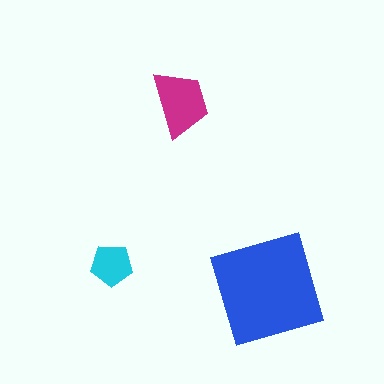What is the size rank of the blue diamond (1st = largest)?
1st.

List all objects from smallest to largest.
The cyan pentagon, the magenta trapezoid, the blue diamond.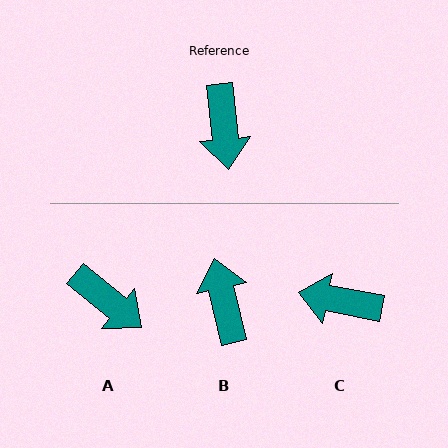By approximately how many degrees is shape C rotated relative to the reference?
Approximately 107 degrees clockwise.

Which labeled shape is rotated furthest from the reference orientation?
B, about 173 degrees away.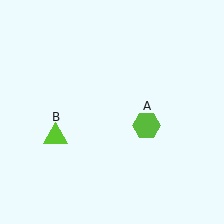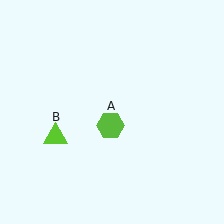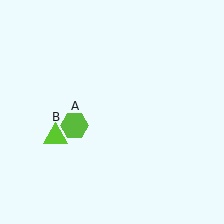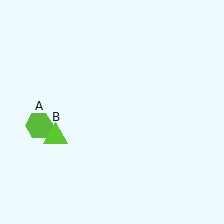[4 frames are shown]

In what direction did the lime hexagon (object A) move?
The lime hexagon (object A) moved left.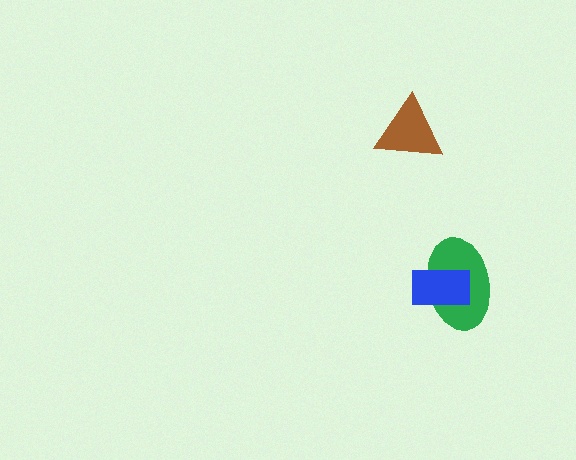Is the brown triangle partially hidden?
No, no other shape covers it.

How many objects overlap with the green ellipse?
1 object overlaps with the green ellipse.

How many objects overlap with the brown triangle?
0 objects overlap with the brown triangle.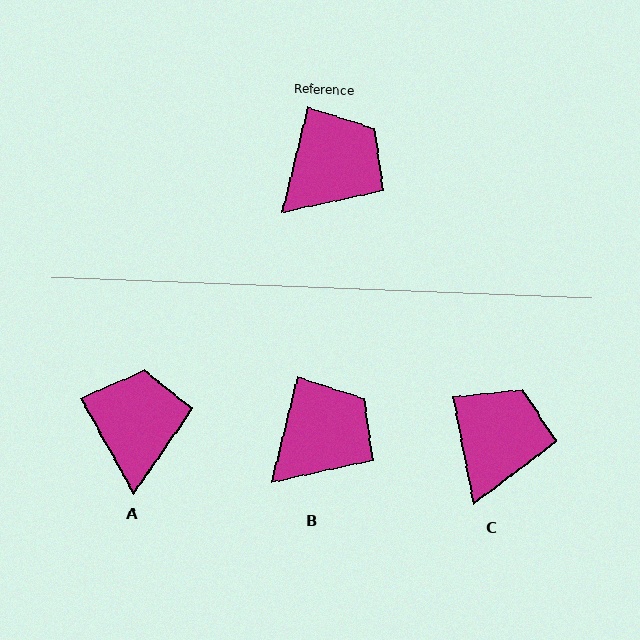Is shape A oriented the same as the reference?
No, it is off by about 43 degrees.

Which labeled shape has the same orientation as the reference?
B.